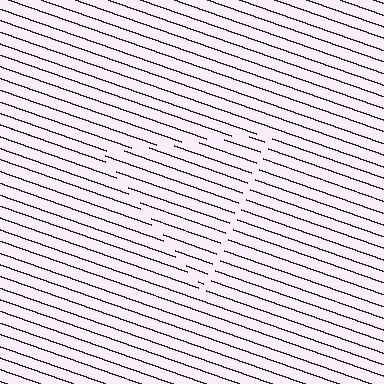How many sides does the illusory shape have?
3 sides — the line-ends trace a triangle.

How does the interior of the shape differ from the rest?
The interior of the shape contains the same grating, shifted by half a period — the contour is defined by the phase discontinuity where line-ends from the inner and outer gratings abut.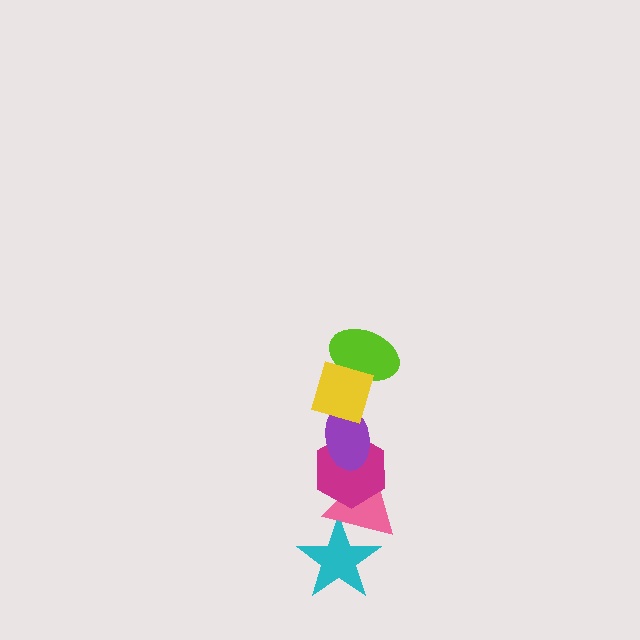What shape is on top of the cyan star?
The pink triangle is on top of the cyan star.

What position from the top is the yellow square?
The yellow square is 1st from the top.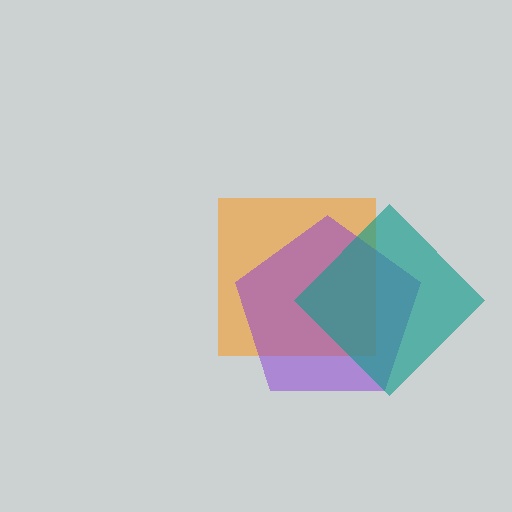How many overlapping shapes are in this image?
There are 3 overlapping shapes in the image.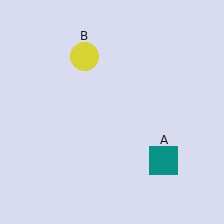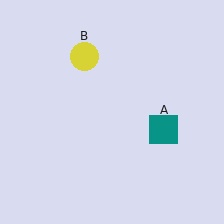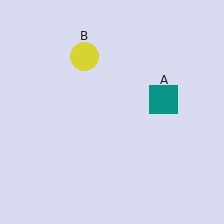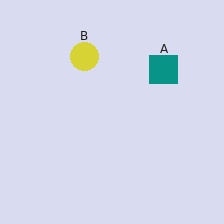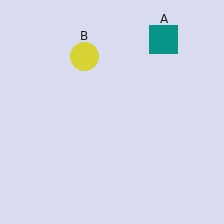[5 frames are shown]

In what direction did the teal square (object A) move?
The teal square (object A) moved up.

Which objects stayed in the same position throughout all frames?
Yellow circle (object B) remained stationary.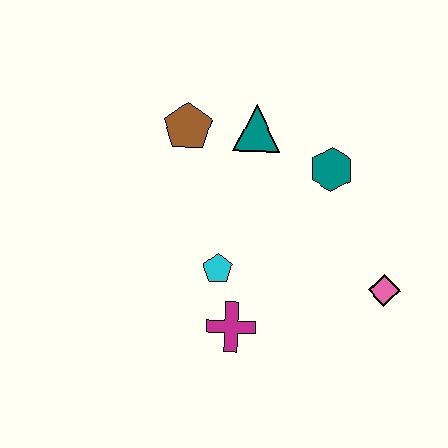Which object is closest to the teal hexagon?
The teal triangle is closest to the teal hexagon.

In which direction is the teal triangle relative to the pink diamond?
The teal triangle is above the pink diamond.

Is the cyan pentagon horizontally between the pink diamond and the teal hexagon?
No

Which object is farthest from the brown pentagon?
The pink diamond is farthest from the brown pentagon.